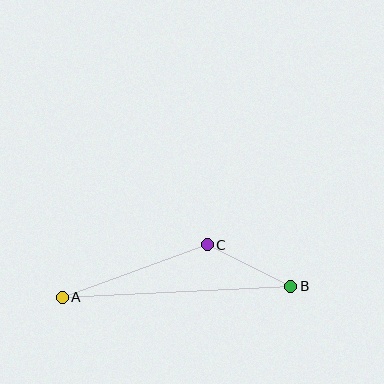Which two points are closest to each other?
Points B and C are closest to each other.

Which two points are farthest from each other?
Points A and B are farthest from each other.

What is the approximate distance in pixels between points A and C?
The distance between A and C is approximately 154 pixels.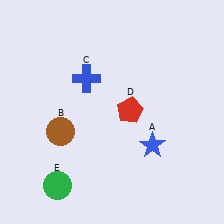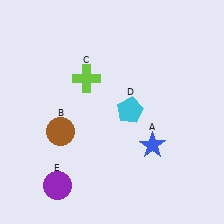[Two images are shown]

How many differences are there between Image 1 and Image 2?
There are 3 differences between the two images.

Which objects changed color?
C changed from blue to lime. D changed from red to cyan. E changed from green to purple.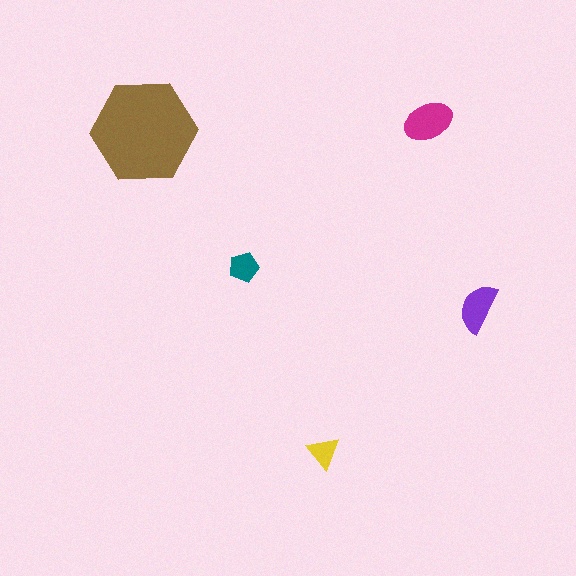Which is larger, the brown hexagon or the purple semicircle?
The brown hexagon.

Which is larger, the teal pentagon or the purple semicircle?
The purple semicircle.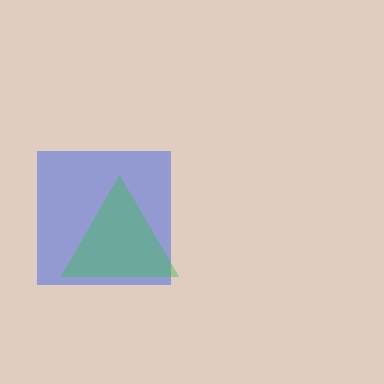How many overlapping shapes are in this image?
There are 2 overlapping shapes in the image.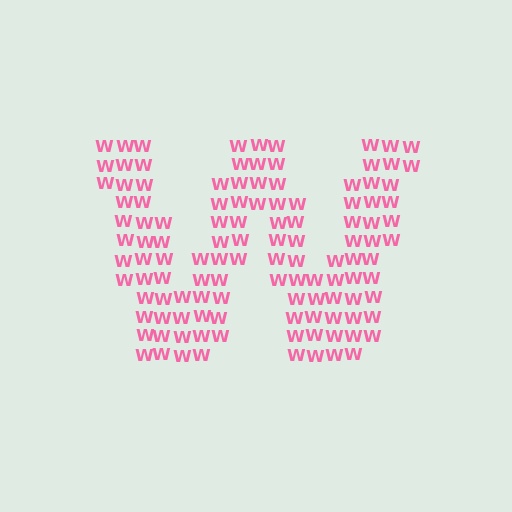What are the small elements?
The small elements are letter W's.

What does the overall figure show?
The overall figure shows the letter W.